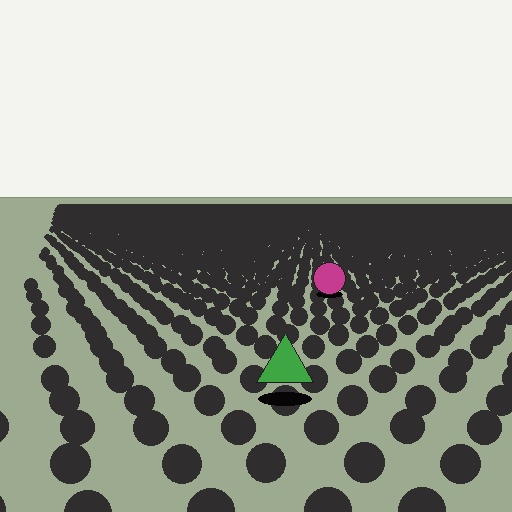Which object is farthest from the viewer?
The magenta circle is farthest from the viewer. It appears smaller and the ground texture around it is denser.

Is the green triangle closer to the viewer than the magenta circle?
Yes. The green triangle is closer — you can tell from the texture gradient: the ground texture is coarser near it.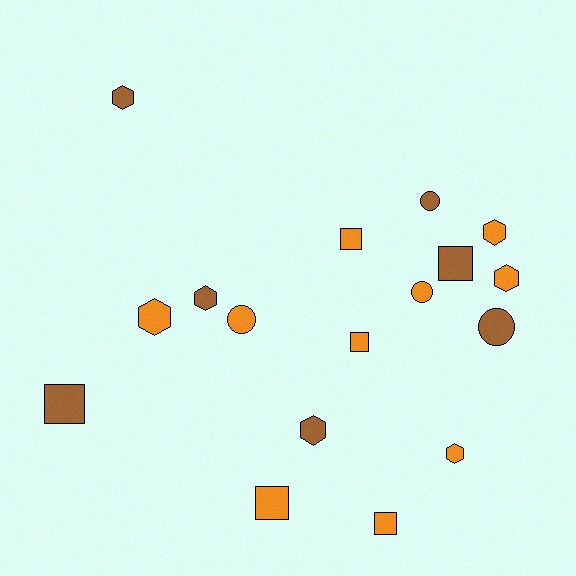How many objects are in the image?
There are 17 objects.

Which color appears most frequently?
Orange, with 10 objects.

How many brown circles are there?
There are 2 brown circles.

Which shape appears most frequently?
Hexagon, with 7 objects.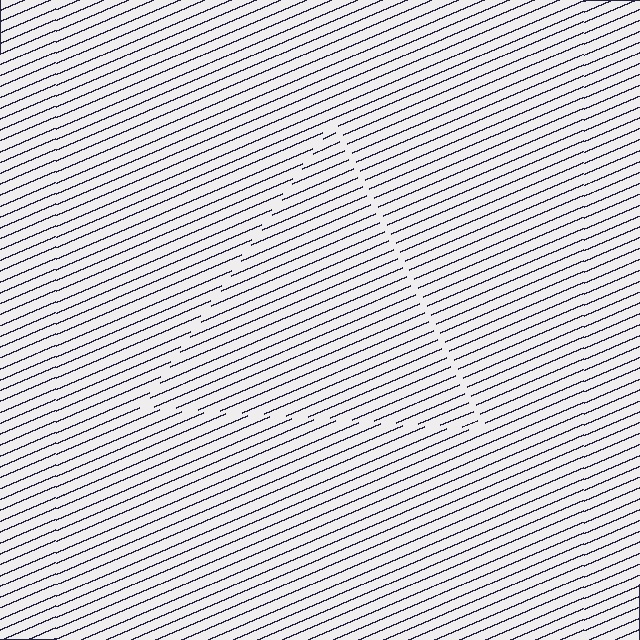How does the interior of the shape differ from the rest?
The interior of the shape contains the same grating, shifted by half a period — the contour is defined by the phase discontinuity where line-ends from the inner and outer gratings abut.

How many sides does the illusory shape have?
3 sides — the line-ends trace a triangle.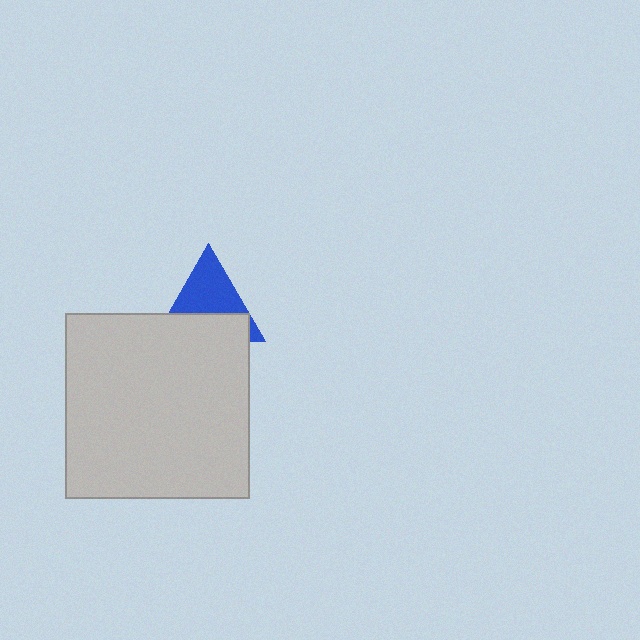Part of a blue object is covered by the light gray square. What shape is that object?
It is a triangle.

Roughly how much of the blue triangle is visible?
About half of it is visible (roughly 56%).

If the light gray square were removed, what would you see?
You would see the complete blue triangle.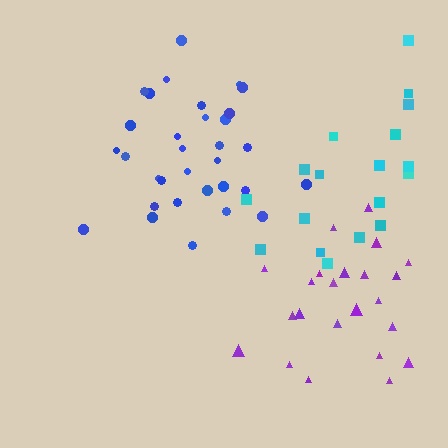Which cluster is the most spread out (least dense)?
Cyan.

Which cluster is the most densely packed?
Purple.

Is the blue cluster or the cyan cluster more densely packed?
Blue.